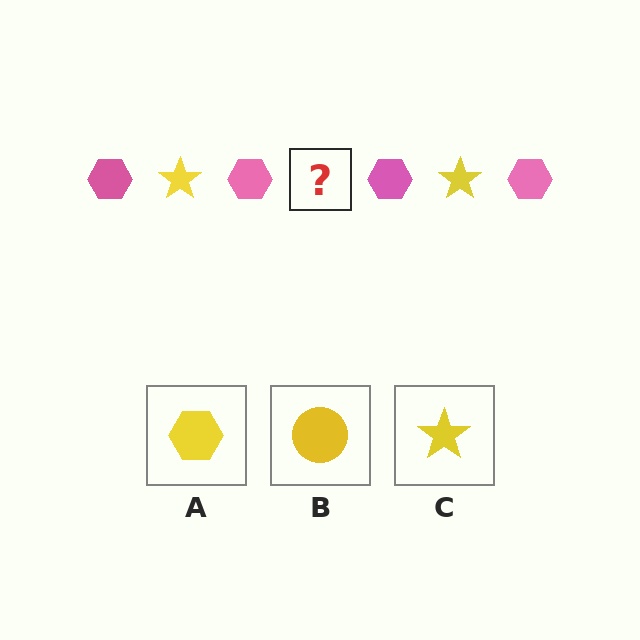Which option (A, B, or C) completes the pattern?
C.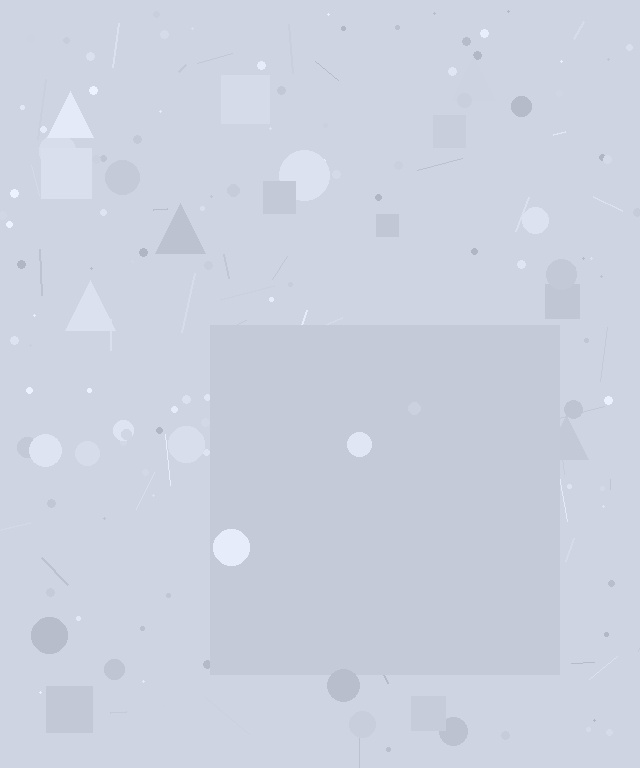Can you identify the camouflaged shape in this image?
The camouflaged shape is a square.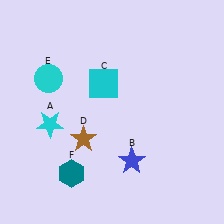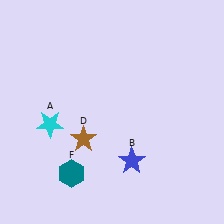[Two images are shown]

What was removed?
The cyan square (C), the cyan circle (E) were removed in Image 2.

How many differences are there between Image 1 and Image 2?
There are 2 differences between the two images.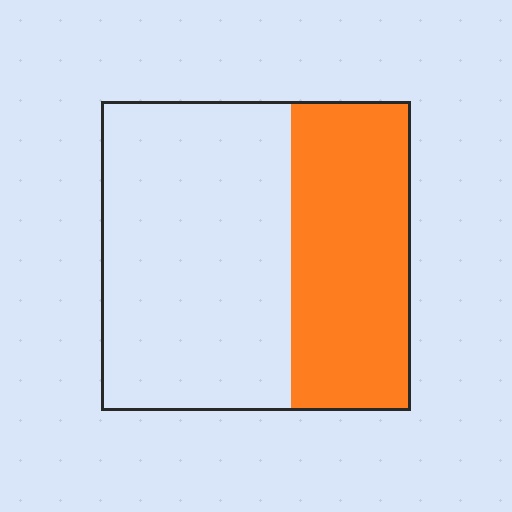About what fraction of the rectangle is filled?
About three eighths (3/8).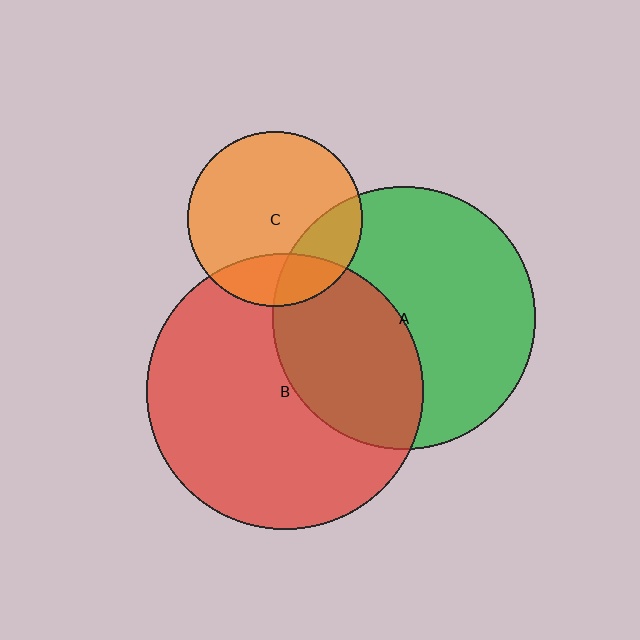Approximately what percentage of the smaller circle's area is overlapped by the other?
Approximately 25%.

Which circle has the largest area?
Circle B (red).